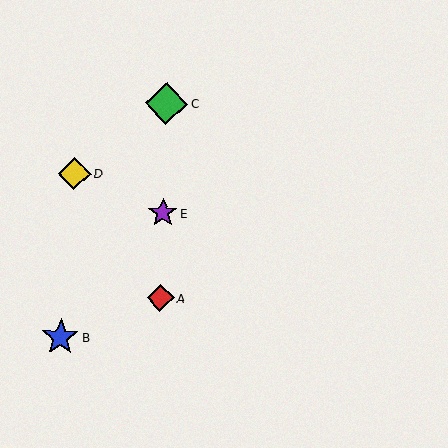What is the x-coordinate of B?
Object B is at x≈60.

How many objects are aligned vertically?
3 objects (A, C, E) are aligned vertically.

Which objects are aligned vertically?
Objects A, C, E are aligned vertically.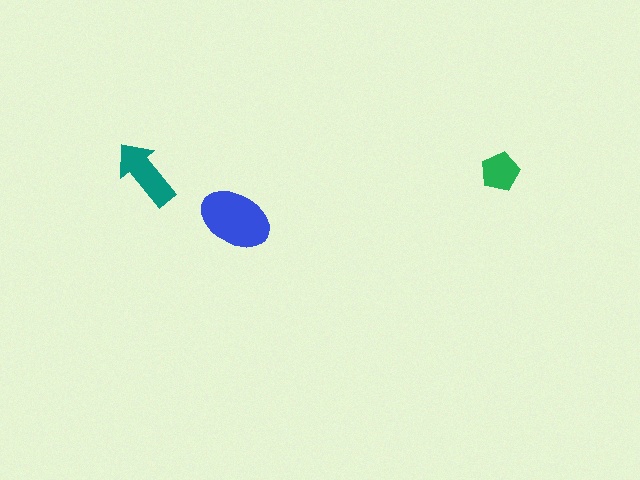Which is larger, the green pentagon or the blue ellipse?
The blue ellipse.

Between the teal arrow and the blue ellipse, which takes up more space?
The blue ellipse.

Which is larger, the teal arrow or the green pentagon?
The teal arrow.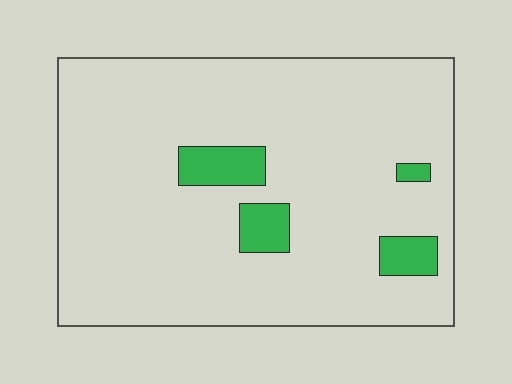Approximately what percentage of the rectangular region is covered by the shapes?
Approximately 10%.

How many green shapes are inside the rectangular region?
4.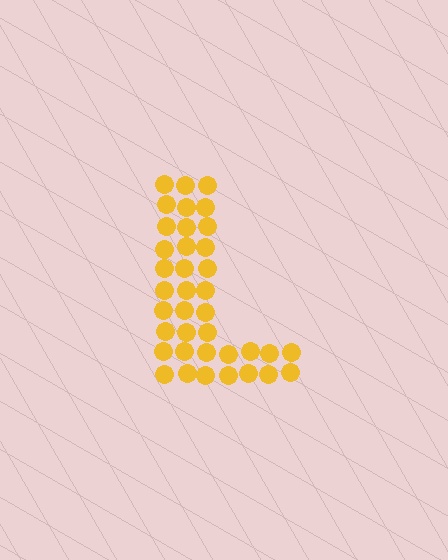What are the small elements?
The small elements are circles.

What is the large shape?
The large shape is the letter L.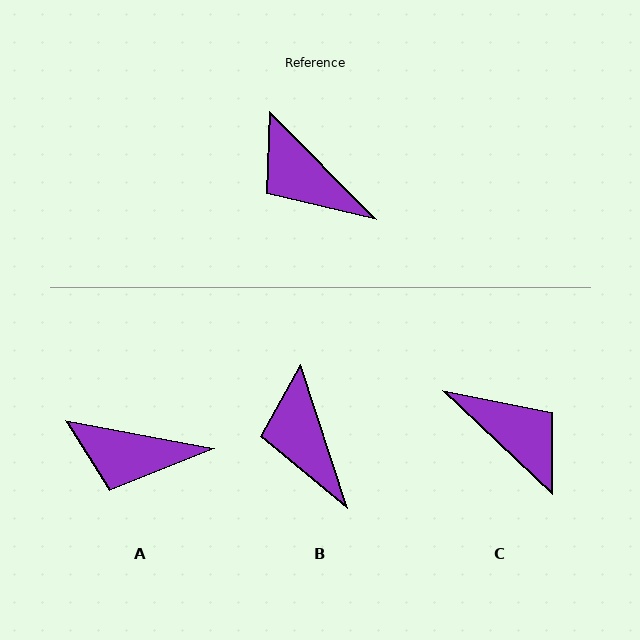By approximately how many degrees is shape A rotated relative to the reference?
Approximately 35 degrees counter-clockwise.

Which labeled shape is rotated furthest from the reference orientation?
C, about 178 degrees away.